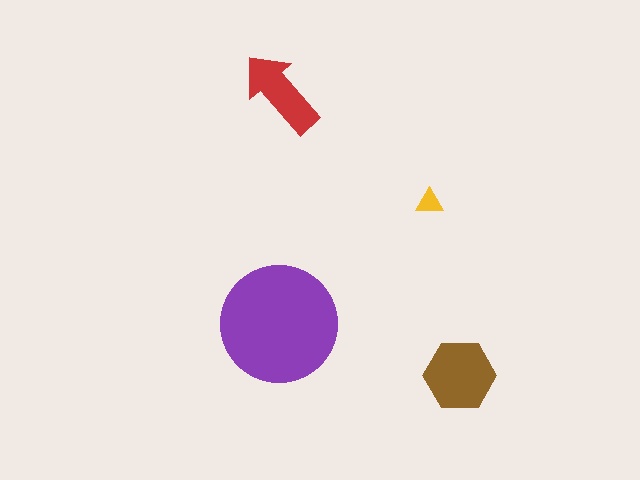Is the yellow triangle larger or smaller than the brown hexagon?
Smaller.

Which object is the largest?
The purple circle.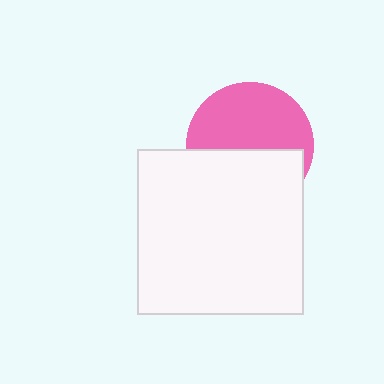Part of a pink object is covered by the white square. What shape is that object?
It is a circle.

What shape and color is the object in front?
The object in front is a white square.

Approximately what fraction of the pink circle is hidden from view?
Roughly 44% of the pink circle is hidden behind the white square.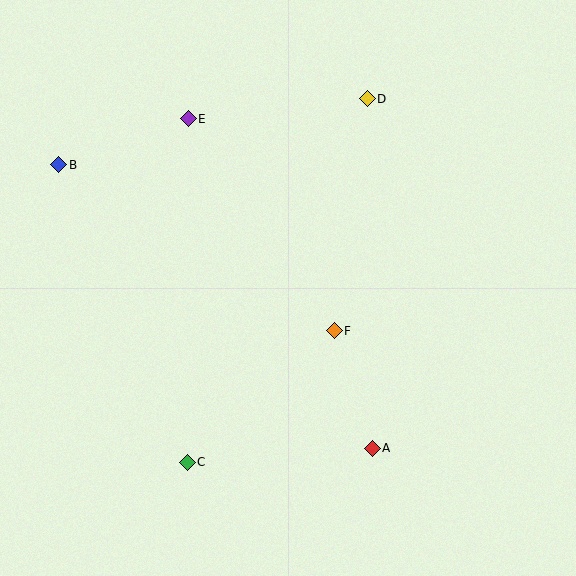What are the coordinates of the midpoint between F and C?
The midpoint between F and C is at (261, 397).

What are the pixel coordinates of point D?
Point D is at (367, 99).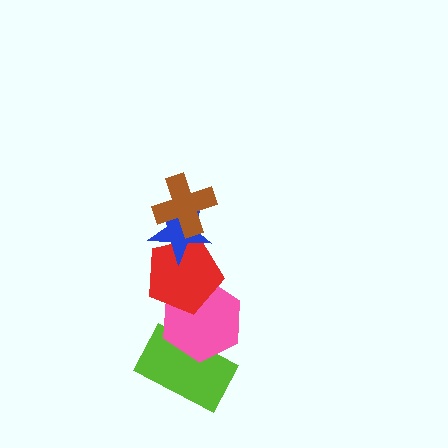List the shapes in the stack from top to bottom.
From top to bottom: the brown cross, the blue star, the red pentagon, the pink hexagon, the lime rectangle.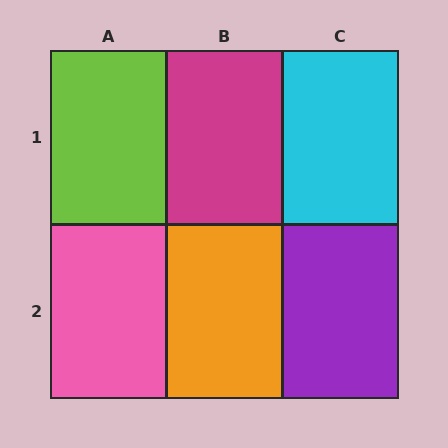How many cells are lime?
1 cell is lime.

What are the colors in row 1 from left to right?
Lime, magenta, cyan.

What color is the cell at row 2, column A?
Pink.